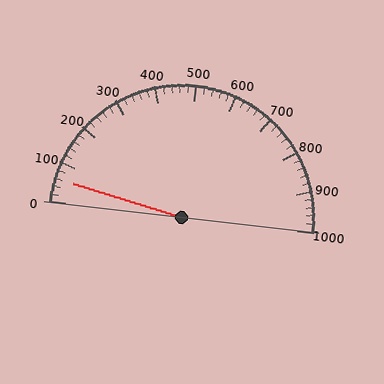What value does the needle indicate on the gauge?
The needle indicates approximately 60.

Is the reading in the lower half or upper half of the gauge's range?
The reading is in the lower half of the range (0 to 1000).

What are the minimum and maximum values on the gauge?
The gauge ranges from 0 to 1000.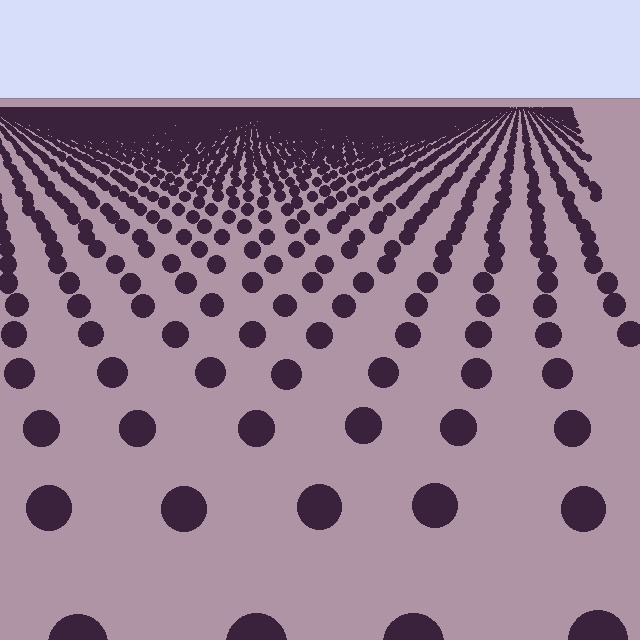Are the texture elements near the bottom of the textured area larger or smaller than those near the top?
Larger. Near the bottom, elements are closer to the viewer and appear at a bigger on-screen size.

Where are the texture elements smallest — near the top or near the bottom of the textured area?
Near the top.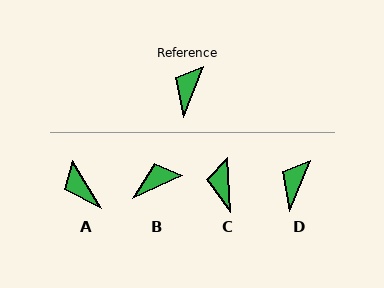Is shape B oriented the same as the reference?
No, it is off by about 44 degrees.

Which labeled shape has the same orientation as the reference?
D.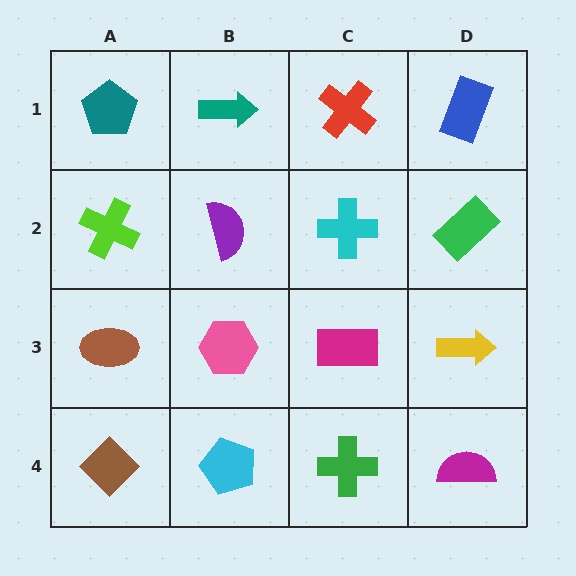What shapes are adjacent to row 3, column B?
A purple semicircle (row 2, column B), a cyan pentagon (row 4, column B), a brown ellipse (row 3, column A), a magenta rectangle (row 3, column C).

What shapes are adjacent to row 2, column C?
A red cross (row 1, column C), a magenta rectangle (row 3, column C), a purple semicircle (row 2, column B), a green rectangle (row 2, column D).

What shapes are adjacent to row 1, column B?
A purple semicircle (row 2, column B), a teal pentagon (row 1, column A), a red cross (row 1, column C).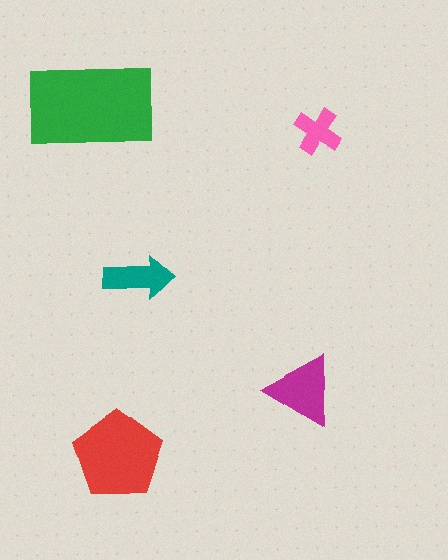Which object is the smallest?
The pink cross.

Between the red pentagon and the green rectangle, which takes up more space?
The green rectangle.